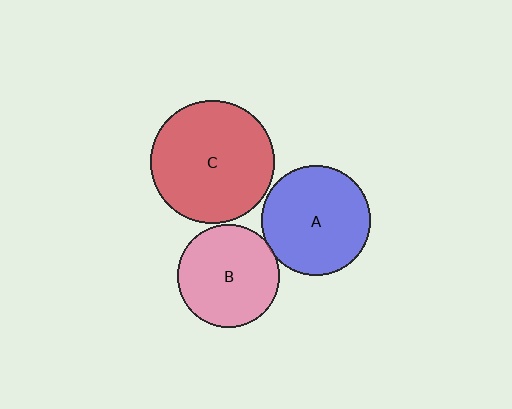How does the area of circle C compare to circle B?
Approximately 1.4 times.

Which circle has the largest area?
Circle C (red).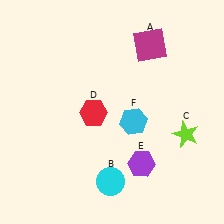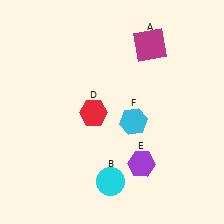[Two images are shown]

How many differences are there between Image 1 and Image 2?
There is 1 difference between the two images.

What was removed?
The lime star (C) was removed in Image 2.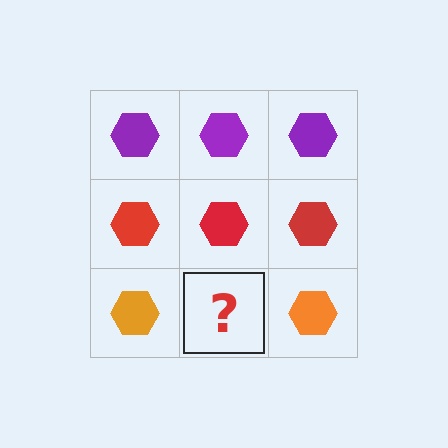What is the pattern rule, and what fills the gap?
The rule is that each row has a consistent color. The gap should be filled with an orange hexagon.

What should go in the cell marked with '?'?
The missing cell should contain an orange hexagon.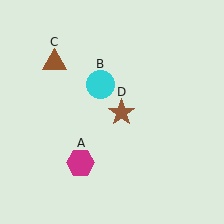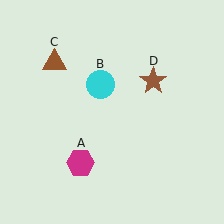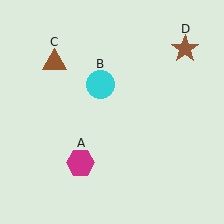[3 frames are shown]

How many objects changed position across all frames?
1 object changed position: brown star (object D).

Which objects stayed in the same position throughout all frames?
Magenta hexagon (object A) and cyan circle (object B) and brown triangle (object C) remained stationary.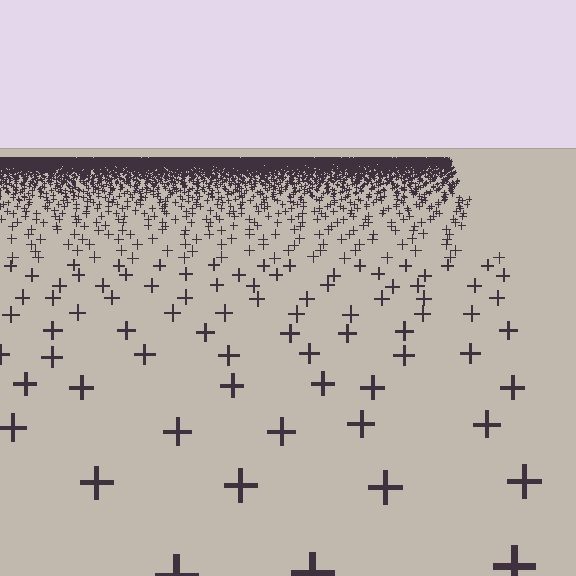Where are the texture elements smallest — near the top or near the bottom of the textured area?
Near the top.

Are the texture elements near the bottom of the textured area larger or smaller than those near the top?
Larger. Near the bottom, elements are closer to the viewer and appear at a bigger on-screen size.